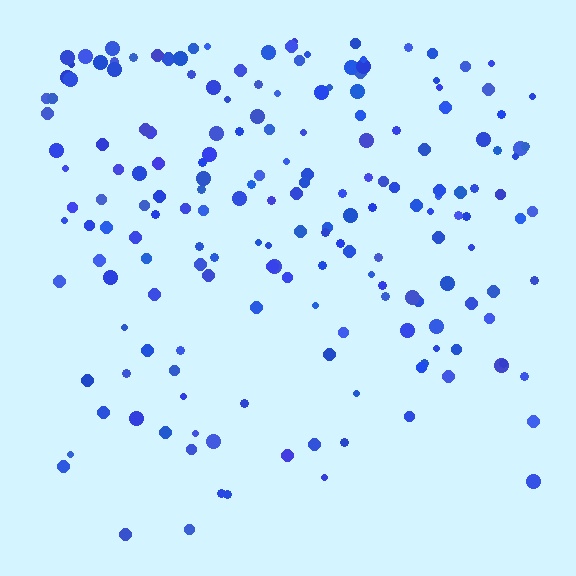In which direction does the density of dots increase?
From bottom to top, with the top side densest.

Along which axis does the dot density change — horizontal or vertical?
Vertical.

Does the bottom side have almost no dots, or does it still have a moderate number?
Still a moderate number, just noticeably fewer than the top.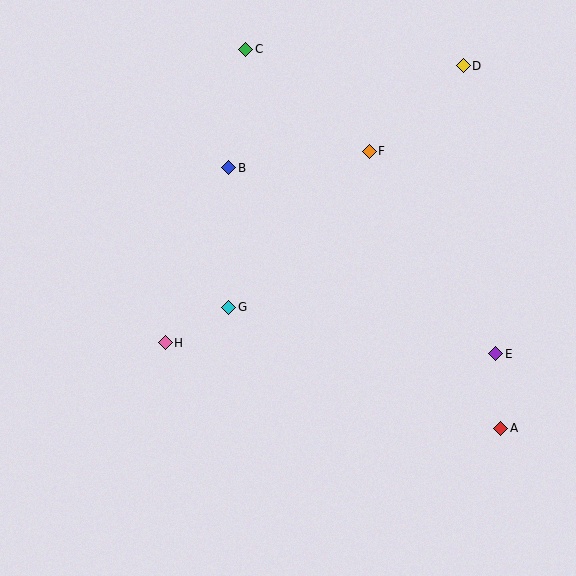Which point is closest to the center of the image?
Point G at (229, 307) is closest to the center.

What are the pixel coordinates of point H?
Point H is at (165, 343).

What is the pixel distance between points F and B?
The distance between F and B is 141 pixels.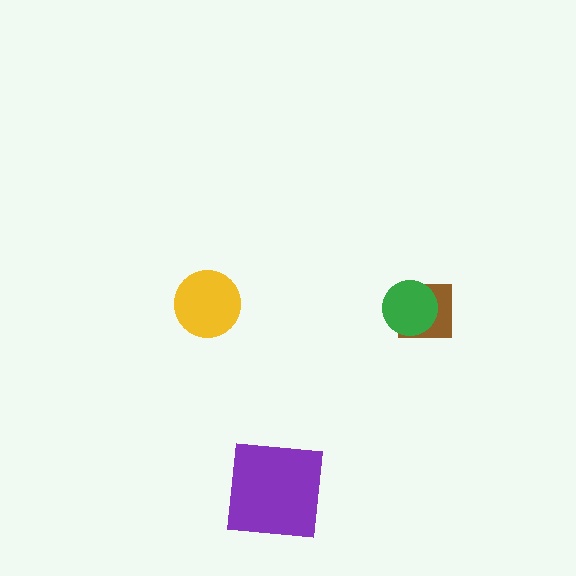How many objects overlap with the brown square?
1 object overlaps with the brown square.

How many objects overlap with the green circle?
1 object overlaps with the green circle.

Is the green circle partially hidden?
No, no other shape covers it.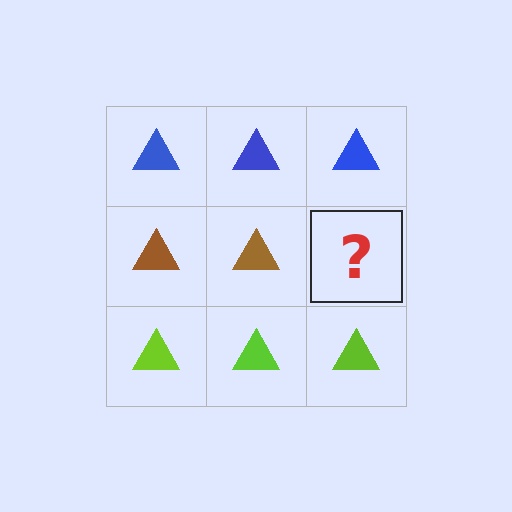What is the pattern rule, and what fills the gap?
The rule is that each row has a consistent color. The gap should be filled with a brown triangle.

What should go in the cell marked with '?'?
The missing cell should contain a brown triangle.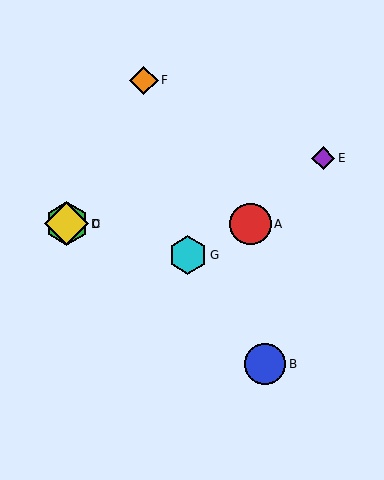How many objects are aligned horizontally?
3 objects (A, C, D) are aligned horizontally.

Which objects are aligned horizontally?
Objects A, C, D are aligned horizontally.